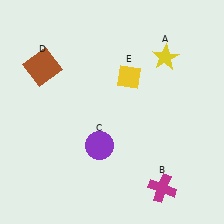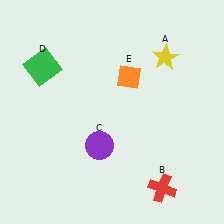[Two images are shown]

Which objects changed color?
B changed from magenta to red. D changed from brown to green. E changed from yellow to orange.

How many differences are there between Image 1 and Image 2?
There are 3 differences between the two images.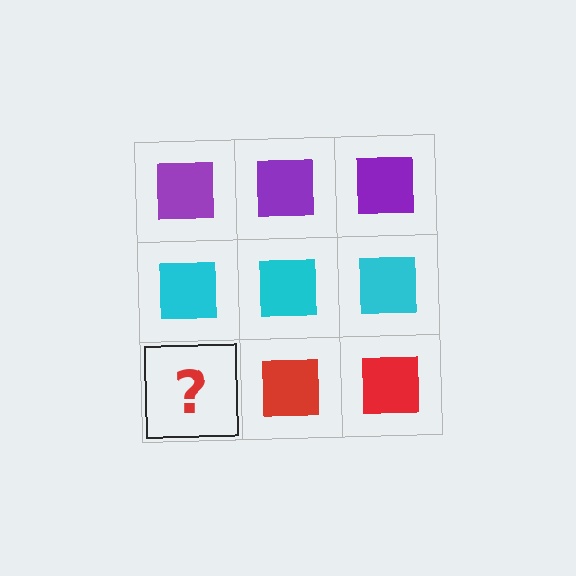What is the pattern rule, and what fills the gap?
The rule is that each row has a consistent color. The gap should be filled with a red square.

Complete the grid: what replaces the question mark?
The question mark should be replaced with a red square.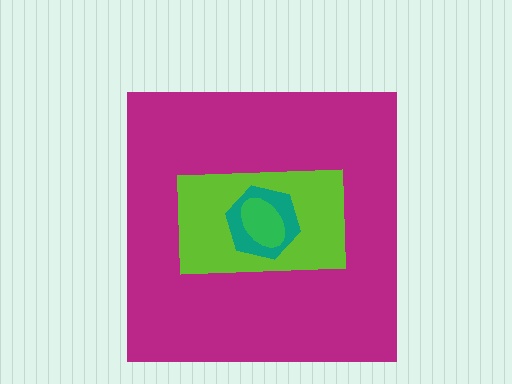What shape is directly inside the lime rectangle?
The teal hexagon.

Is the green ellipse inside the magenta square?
Yes.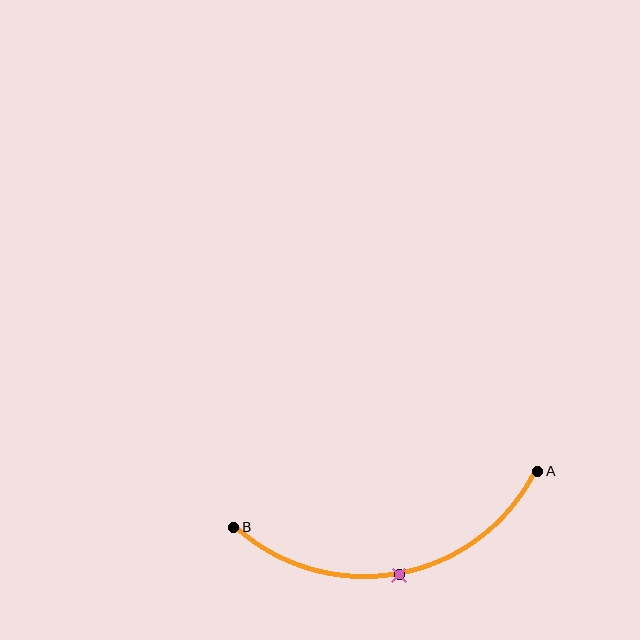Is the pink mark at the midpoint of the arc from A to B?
Yes. The pink mark lies on the arc at equal arc-length from both A and B — it is the arc midpoint.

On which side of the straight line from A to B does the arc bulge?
The arc bulges below the straight line connecting A and B.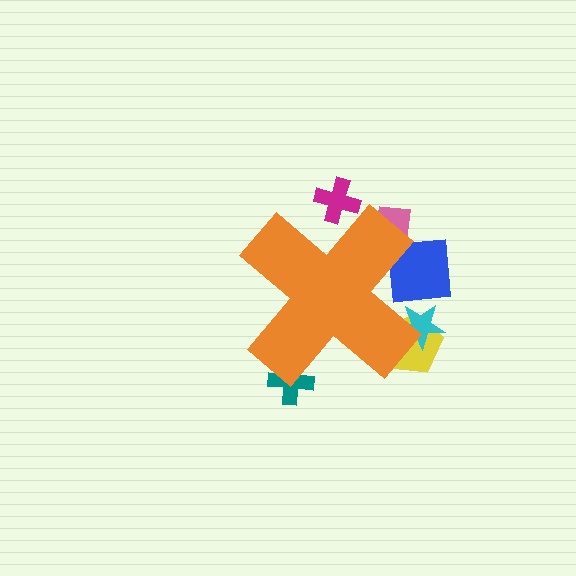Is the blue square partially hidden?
Yes, the blue square is partially hidden behind the orange cross.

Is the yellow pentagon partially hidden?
Yes, the yellow pentagon is partially hidden behind the orange cross.